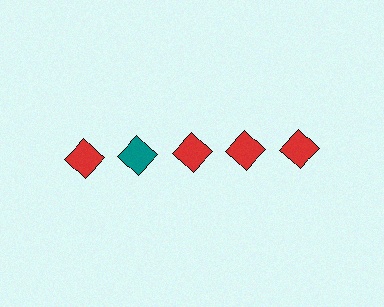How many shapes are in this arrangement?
There are 5 shapes arranged in a grid pattern.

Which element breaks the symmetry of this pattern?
The teal diamond in the top row, second from left column breaks the symmetry. All other shapes are red diamonds.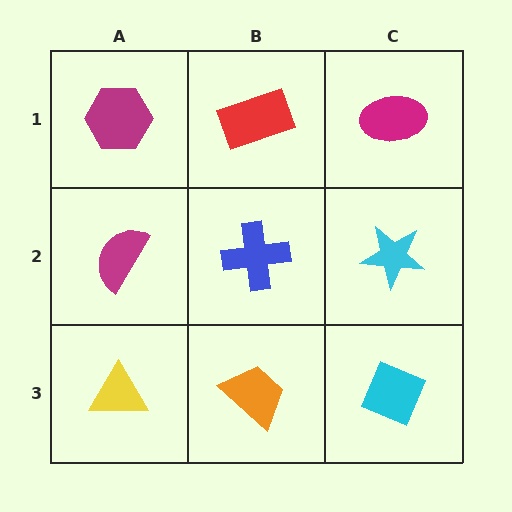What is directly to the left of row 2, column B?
A magenta semicircle.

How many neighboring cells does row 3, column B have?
3.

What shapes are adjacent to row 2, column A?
A magenta hexagon (row 1, column A), a yellow triangle (row 3, column A), a blue cross (row 2, column B).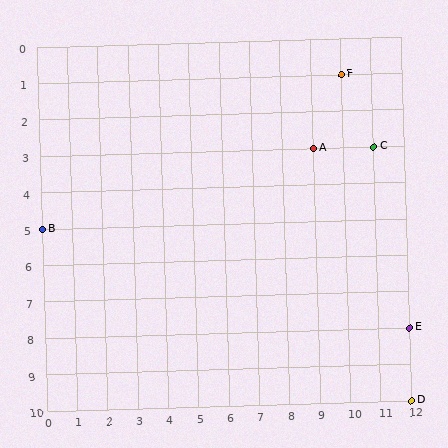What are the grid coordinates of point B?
Point B is at grid coordinates (0, 5).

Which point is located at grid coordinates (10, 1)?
Point F is at (10, 1).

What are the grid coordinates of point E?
Point E is at grid coordinates (12, 8).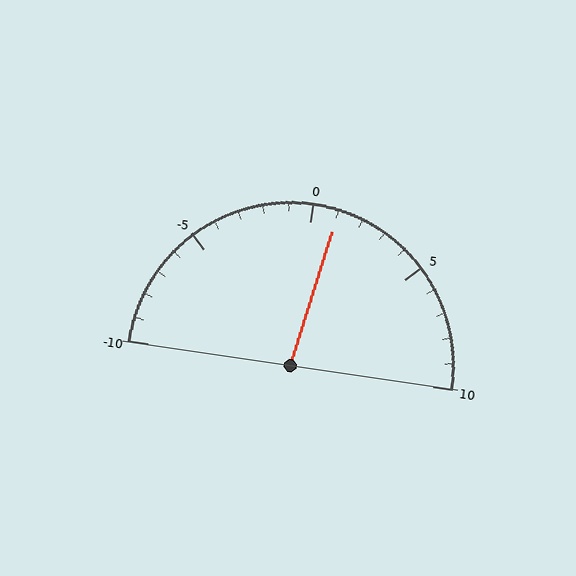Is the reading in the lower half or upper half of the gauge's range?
The reading is in the upper half of the range (-10 to 10).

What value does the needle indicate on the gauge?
The needle indicates approximately 1.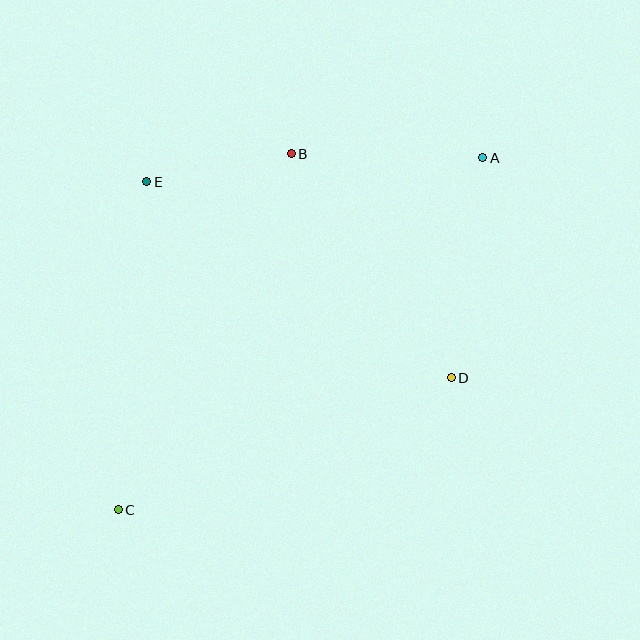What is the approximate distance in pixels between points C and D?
The distance between C and D is approximately 358 pixels.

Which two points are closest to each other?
Points B and E are closest to each other.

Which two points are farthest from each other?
Points A and C are farthest from each other.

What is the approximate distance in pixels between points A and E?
The distance between A and E is approximately 337 pixels.